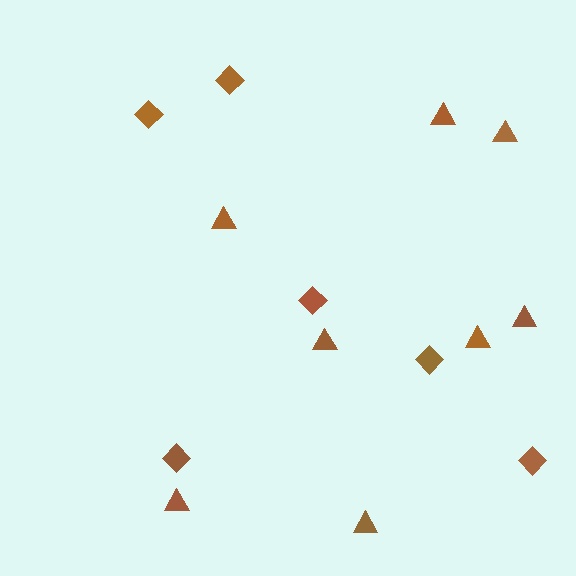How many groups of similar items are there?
There are 2 groups: one group of diamonds (6) and one group of triangles (8).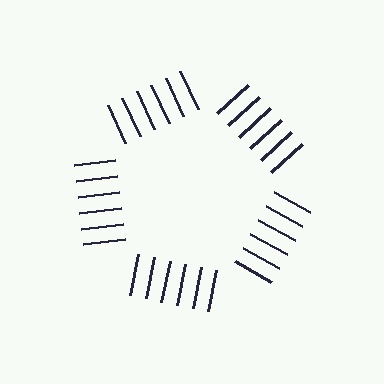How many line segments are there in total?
30 — 6 along each of the 5 edges.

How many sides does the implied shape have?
5 sides — the line-ends trace a pentagon.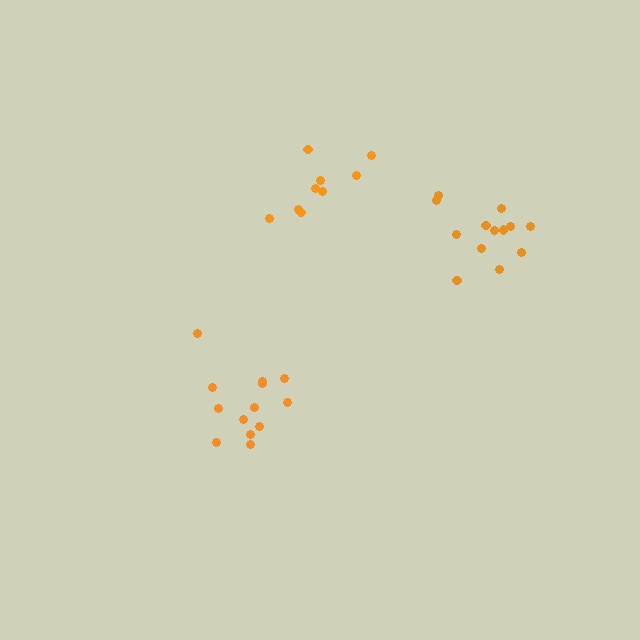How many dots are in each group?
Group 1: 13 dots, Group 2: 13 dots, Group 3: 9 dots (35 total).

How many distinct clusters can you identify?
There are 3 distinct clusters.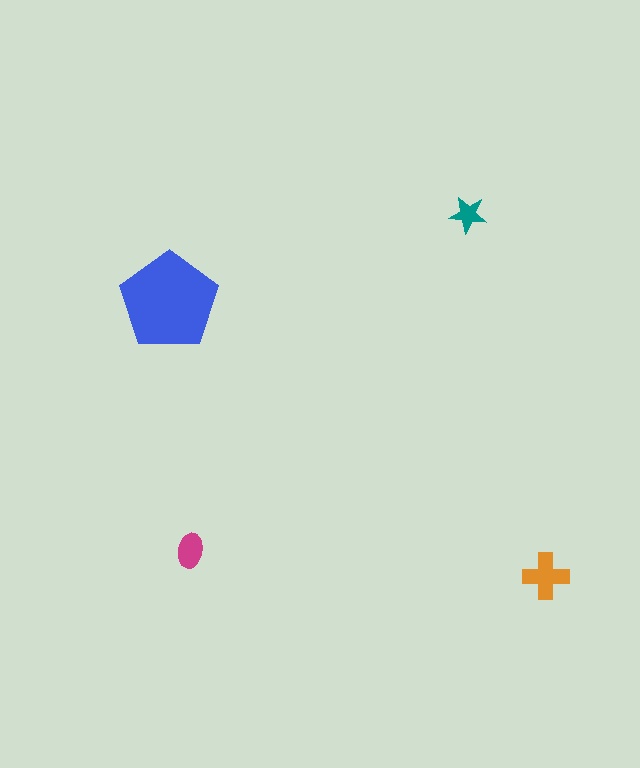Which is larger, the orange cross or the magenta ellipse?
The orange cross.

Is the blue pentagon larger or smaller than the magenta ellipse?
Larger.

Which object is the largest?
The blue pentagon.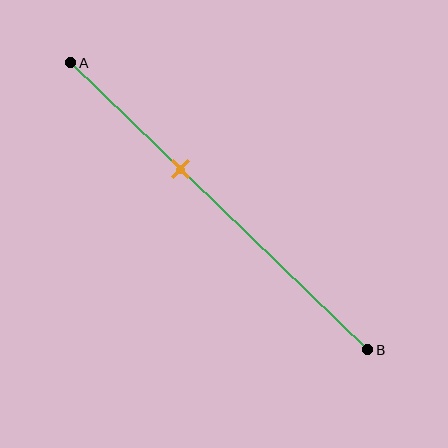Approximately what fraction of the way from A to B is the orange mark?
The orange mark is approximately 35% of the way from A to B.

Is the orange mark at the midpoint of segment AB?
No, the mark is at about 35% from A, not at the 50% midpoint.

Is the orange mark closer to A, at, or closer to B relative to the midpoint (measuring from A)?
The orange mark is closer to point A than the midpoint of segment AB.